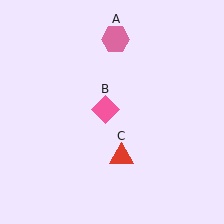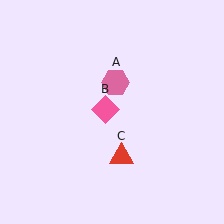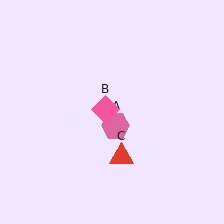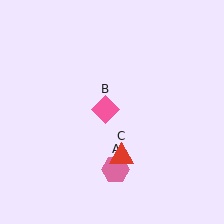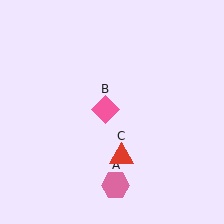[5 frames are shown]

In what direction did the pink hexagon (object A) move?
The pink hexagon (object A) moved down.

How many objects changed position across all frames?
1 object changed position: pink hexagon (object A).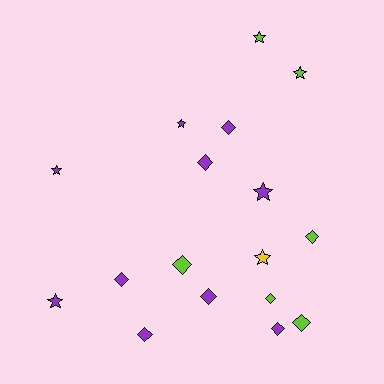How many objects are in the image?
There are 17 objects.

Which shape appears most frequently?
Diamond, with 10 objects.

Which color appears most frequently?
Purple, with 10 objects.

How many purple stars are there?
There are 4 purple stars.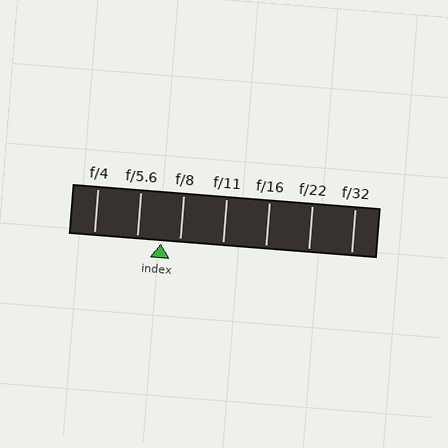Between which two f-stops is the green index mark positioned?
The index mark is between f/5.6 and f/8.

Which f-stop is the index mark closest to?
The index mark is closest to f/8.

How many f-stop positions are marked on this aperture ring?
There are 7 f-stop positions marked.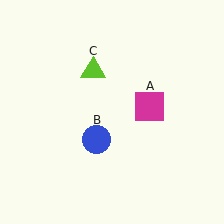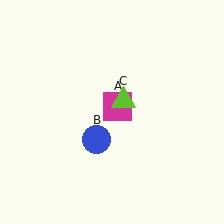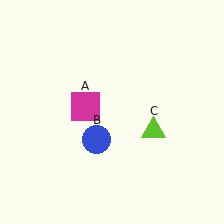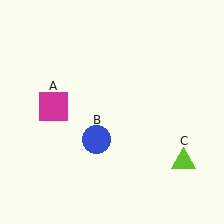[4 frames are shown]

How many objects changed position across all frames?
2 objects changed position: magenta square (object A), lime triangle (object C).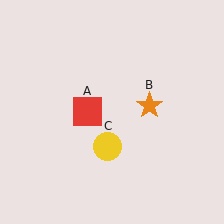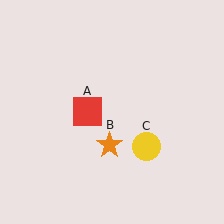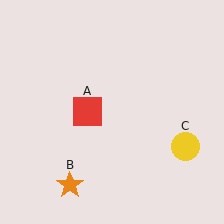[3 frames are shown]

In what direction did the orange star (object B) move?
The orange star (object B) moved down and to the left.